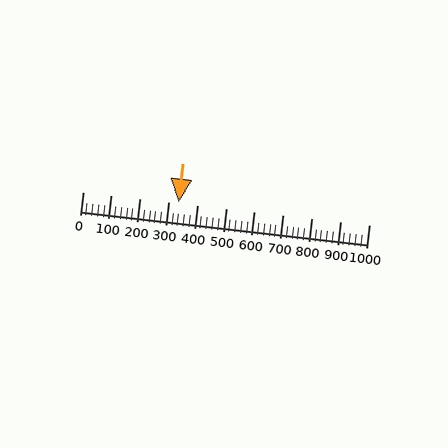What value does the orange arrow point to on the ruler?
The orange arrow points to approximately 335.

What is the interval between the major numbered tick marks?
The major tick marks are spaced 100 units apart.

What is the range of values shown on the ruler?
The ruler shows values from 0 to 1000.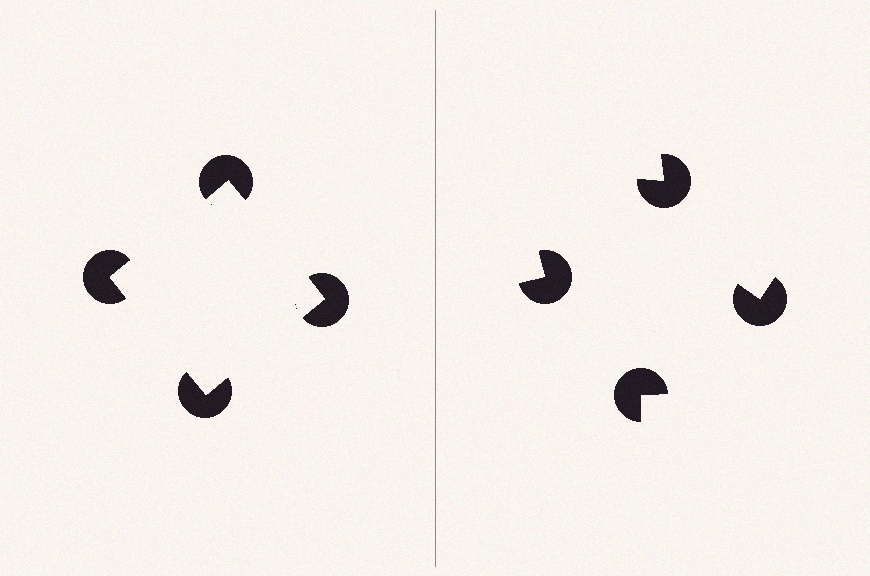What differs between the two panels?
The pac-man discs are positioned identically on both sides; only the wedge orientations differ. On the left they align to a square; on the right they are misaligned.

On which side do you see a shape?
An illusory square appears on the left side. On the right side the wedge cuts are rotated, so no coherent shape forms.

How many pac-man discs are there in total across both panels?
8 — 4 on each side.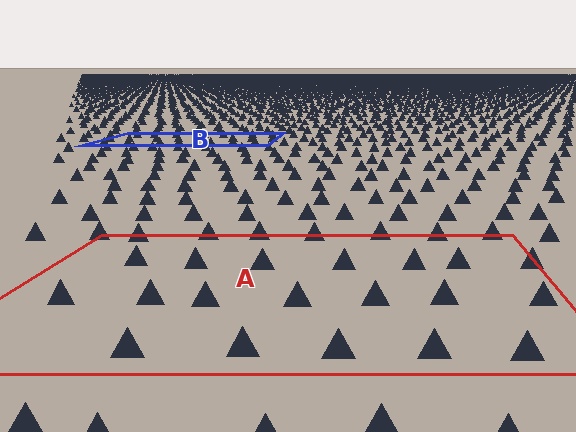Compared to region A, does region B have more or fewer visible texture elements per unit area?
Region B has more texture elements per unit area — they are packed more densely because it is farther away.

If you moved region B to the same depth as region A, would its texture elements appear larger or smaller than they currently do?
They would appear larger. At a closer depth, the same texture elements are projected at a bigger on-screen size.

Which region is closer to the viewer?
Region A is closer. The texture elements there are larger and more spread out.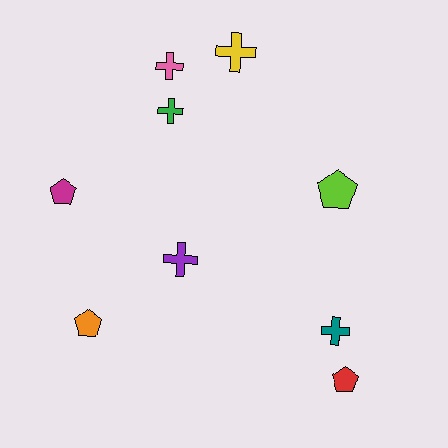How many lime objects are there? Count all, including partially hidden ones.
There is 1 lime object.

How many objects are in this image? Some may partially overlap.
There are 9 objects.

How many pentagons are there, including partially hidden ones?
There are 4 pentagons.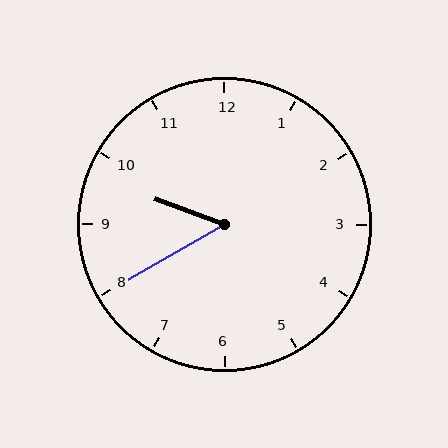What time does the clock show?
9:40.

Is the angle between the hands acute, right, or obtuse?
It is acute.